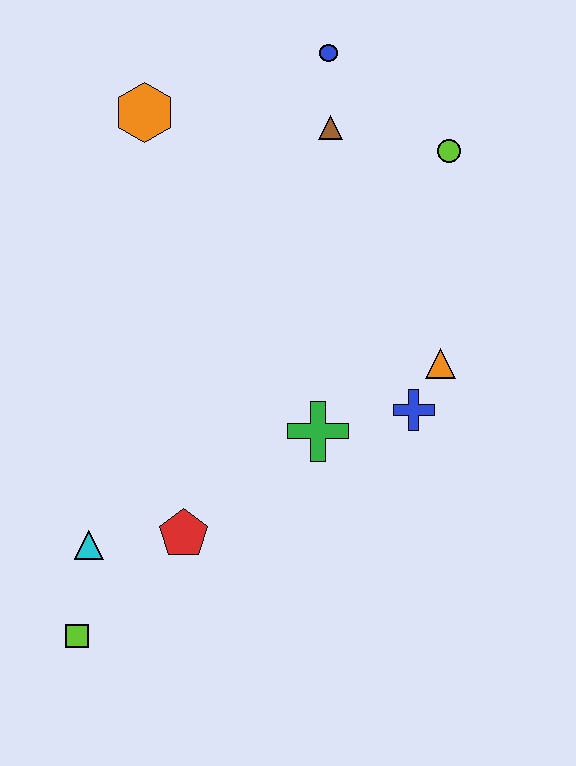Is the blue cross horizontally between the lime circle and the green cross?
Yes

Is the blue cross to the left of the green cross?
No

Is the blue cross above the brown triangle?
No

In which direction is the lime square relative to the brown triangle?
The lime square is below the brown triangle.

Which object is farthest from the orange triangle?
The lime square is farthest from the orange triangle.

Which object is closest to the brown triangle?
The blue circle is closest to the brown triangle.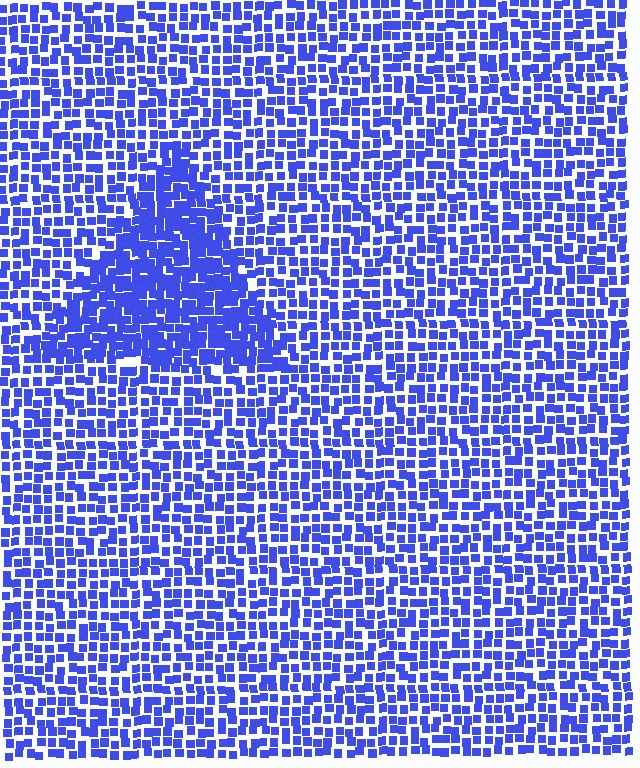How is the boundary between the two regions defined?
The boundary is defined by a change in element density (approximately 1.7x ratio). All elements are the same color, size, and shape.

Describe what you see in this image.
The image contains small blue elements arranged at two different densities. A triangle-shaped region is visible where the elements are more densely packed than the surrounding area.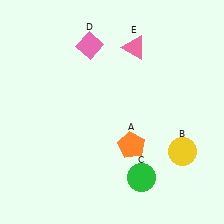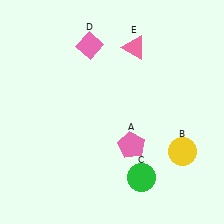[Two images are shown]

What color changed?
The pentagon (A) changed from orange in Image 1 to pink in Image 2.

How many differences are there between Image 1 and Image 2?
There is 1 difference between the two images.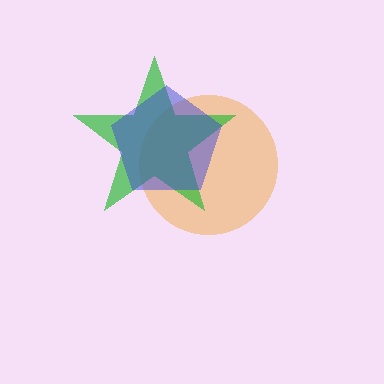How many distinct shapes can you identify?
There are 3 distinct shapes: an orange circle, a green star, a blue pentagon.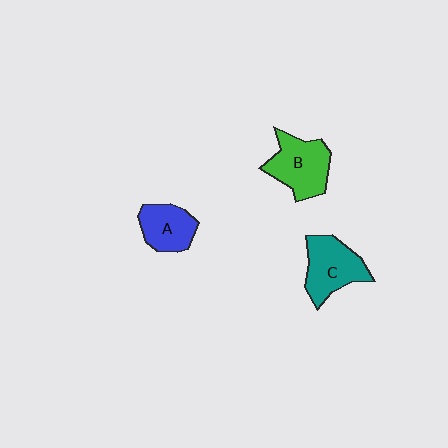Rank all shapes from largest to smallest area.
From largest to smallest: B (green), C (teal), A (blue).